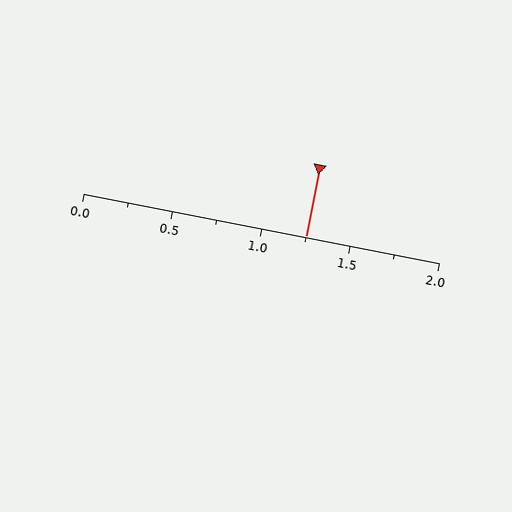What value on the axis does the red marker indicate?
The marker indicates approximately 1.25.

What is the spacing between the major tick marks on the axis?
The major ticks are spaced 0.5 apart.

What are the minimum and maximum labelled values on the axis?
The axis runs from 0.0 to 2.0.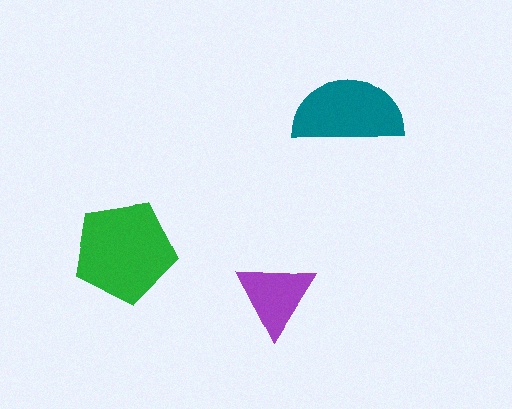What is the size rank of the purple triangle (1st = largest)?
3rd.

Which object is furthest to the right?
The teal semicircle is rightmost.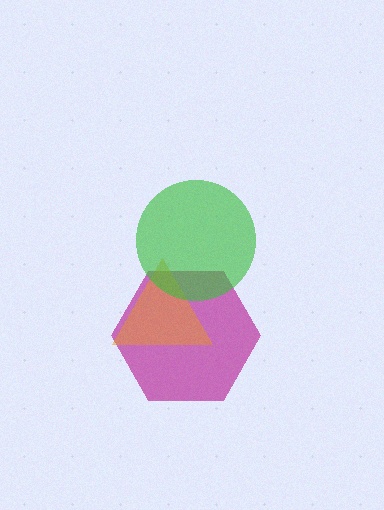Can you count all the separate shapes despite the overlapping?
Yes, there are 3 separate shapes.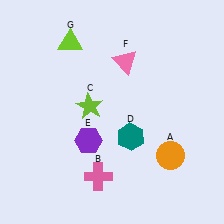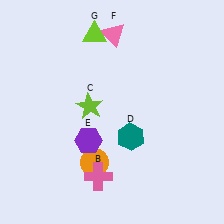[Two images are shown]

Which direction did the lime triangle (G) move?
The lime triangle (G) moved right.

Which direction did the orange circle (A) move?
The orange circle (A) moved left.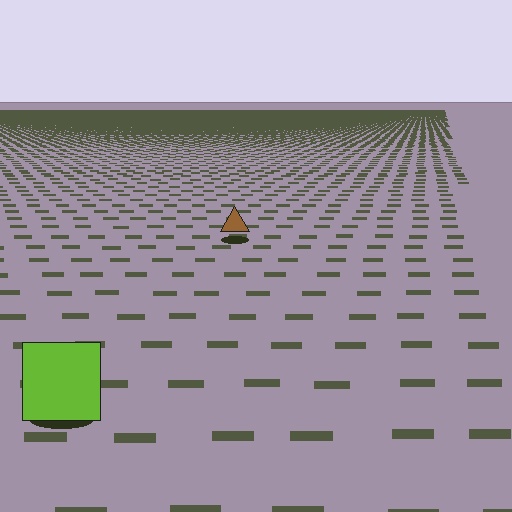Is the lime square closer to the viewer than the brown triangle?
Yes. The lime square is closer — you can tell from the texture gradient: the ground texture is coarser near it.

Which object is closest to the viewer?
The lime square is closest. The texture marks near it are larger and more spread out.